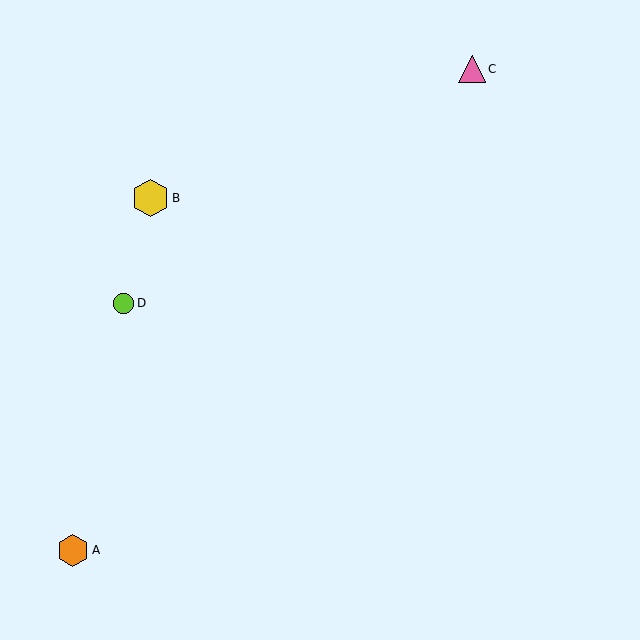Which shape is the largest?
The yellow hexagon (labeled B) is the largest.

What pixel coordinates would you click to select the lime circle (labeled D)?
Click at (124, 303) to select the lime circle D.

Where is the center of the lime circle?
The center of the lime circle is at (124, 303).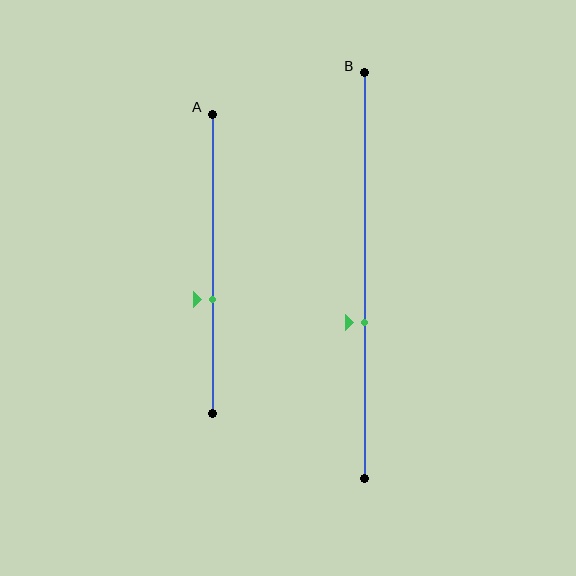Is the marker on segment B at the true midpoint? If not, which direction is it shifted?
No, the marker on segment B is shifted downward by about 11% of the segment length.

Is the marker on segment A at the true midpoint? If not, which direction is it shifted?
No, the marker on segment A is shifted downward by about 12% of the segment length.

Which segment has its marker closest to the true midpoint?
Segment B has its marker closest to the true midpoint.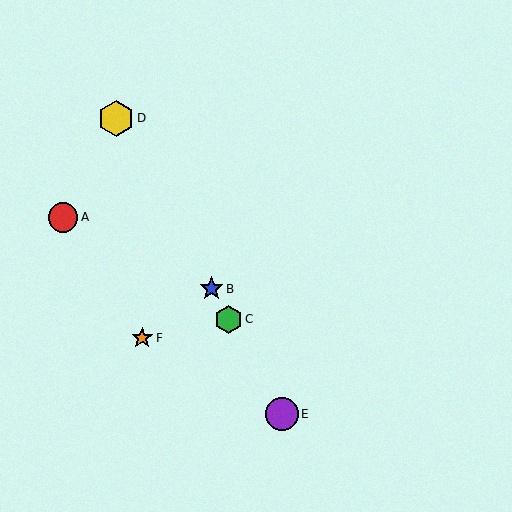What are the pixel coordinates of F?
Object F is at (142, 338).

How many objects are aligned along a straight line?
4 objects (B, C, D, E) are aligned along a straight line.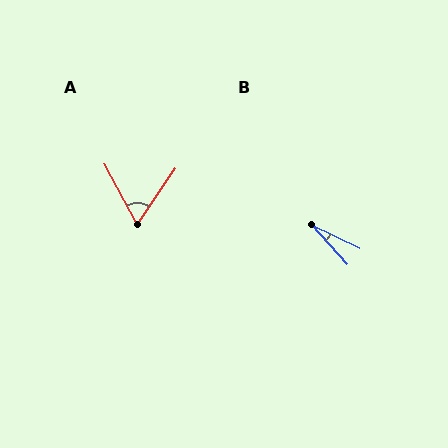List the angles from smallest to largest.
B (22°), A (62°).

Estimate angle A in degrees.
Approximately 62 degrees.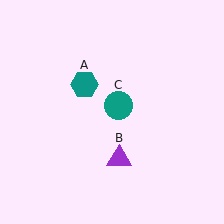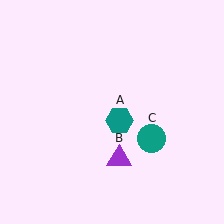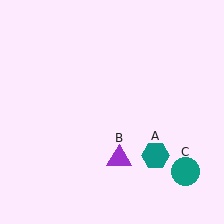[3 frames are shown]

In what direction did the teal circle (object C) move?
The teal circle (object C) moved down and to the right.